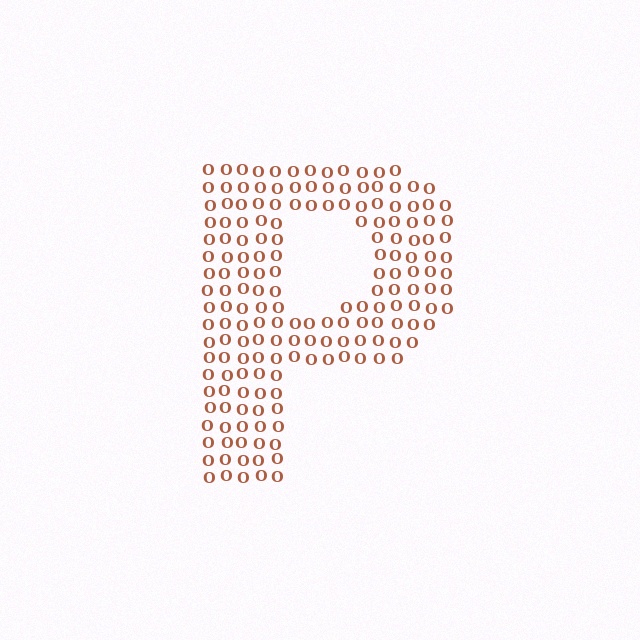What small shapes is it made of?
It is made of small letter O's.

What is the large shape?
The large shape is the letter P.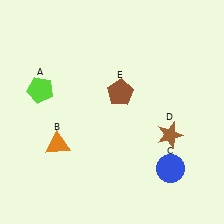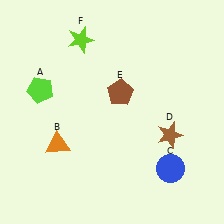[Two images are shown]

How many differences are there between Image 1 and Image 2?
There is 1 difference between the two images.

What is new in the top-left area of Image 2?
A lime star (F) was added in the top-left area of Image 2.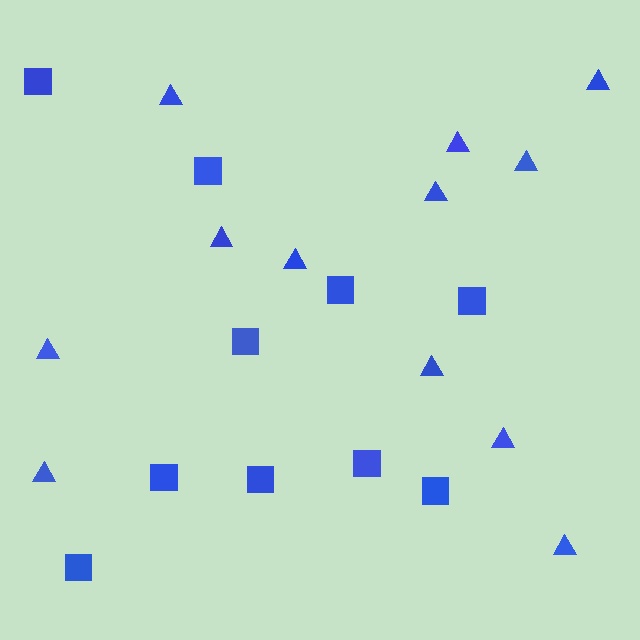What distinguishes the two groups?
There are 2 groups: one group of squares (10) and one group of triangles (12).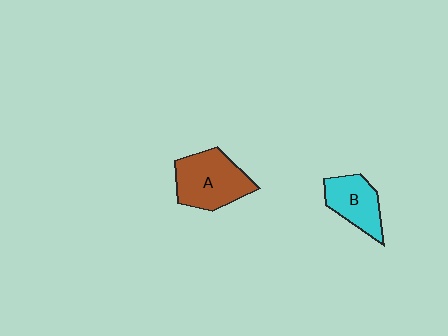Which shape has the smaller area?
Shape B (cyan).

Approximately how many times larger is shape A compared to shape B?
Approximately 1.4 times.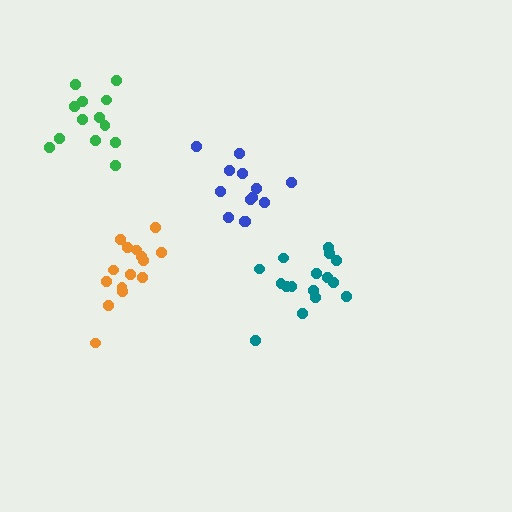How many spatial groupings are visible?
There are 4 spatial groupings.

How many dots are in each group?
Group 1: 13 dots, Group 2: 13 dots, Group 3: 16 dots, Group 4: 15 dots (57 total).